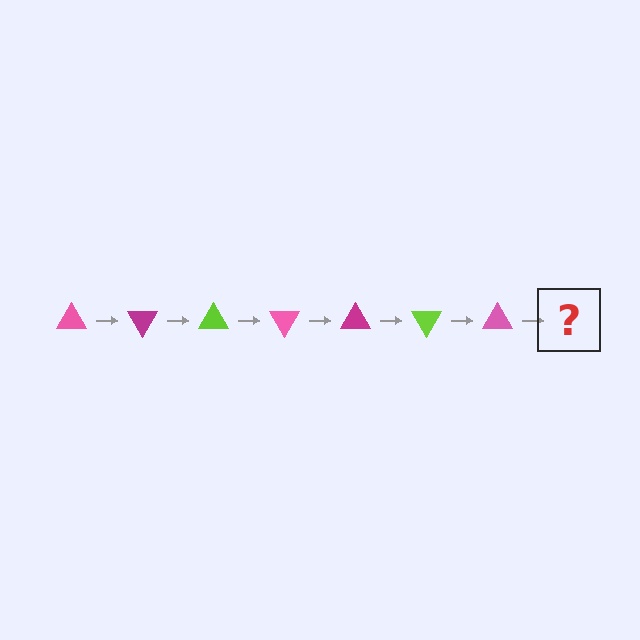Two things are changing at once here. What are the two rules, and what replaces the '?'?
The two rules are that it rotates 60 degrees each step and the color cycles through pink, magenta, and lime. The '?' should be a magenta triangle, rotated 420 degrees from the start.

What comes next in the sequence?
The next element should be a magenta triangle, rotated 420 degrees from the start.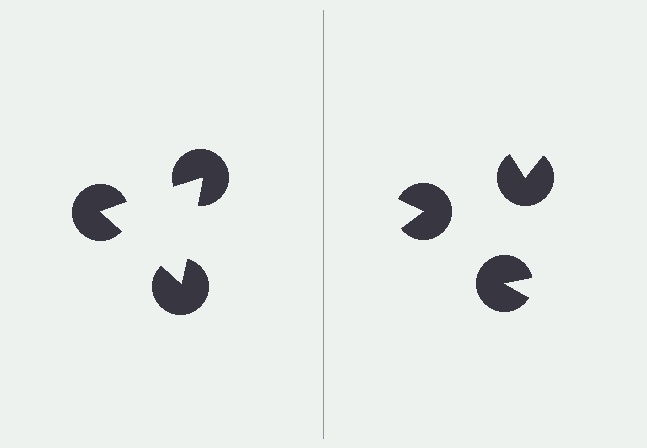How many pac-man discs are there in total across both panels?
6 — 3 on each side.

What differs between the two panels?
The pac-man discs are positioned identically on both sides; only the wedge orientations differ. On the left they align to a triangle; on the right they are misaligned.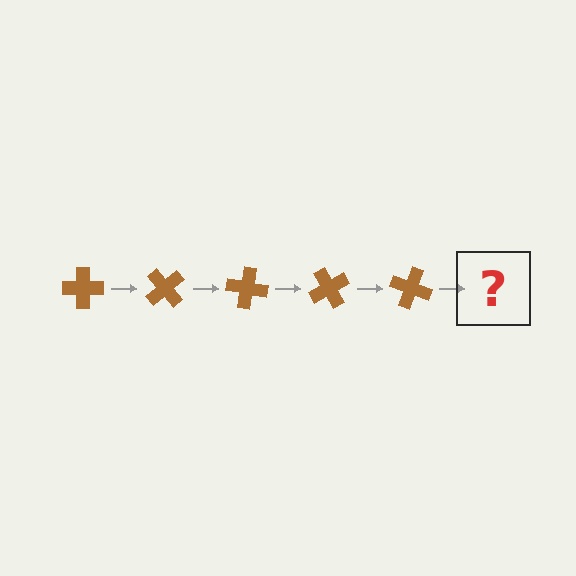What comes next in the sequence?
The next element should be a brown cross rotated 250 degrees.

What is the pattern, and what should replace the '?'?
The pattern is that the cross rotates 50 degrees each step. The '?' should be a brown cross rotated 250 degrees.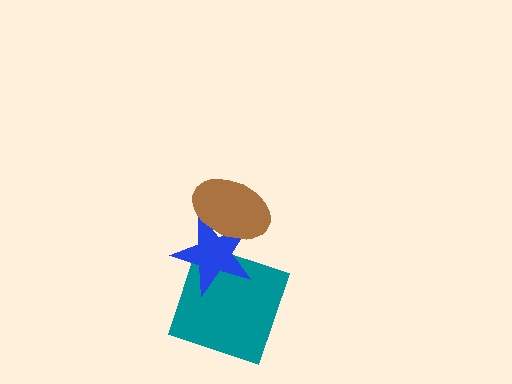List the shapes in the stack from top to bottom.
From top to bottom: the brown ellipse, the blue star, the teal square.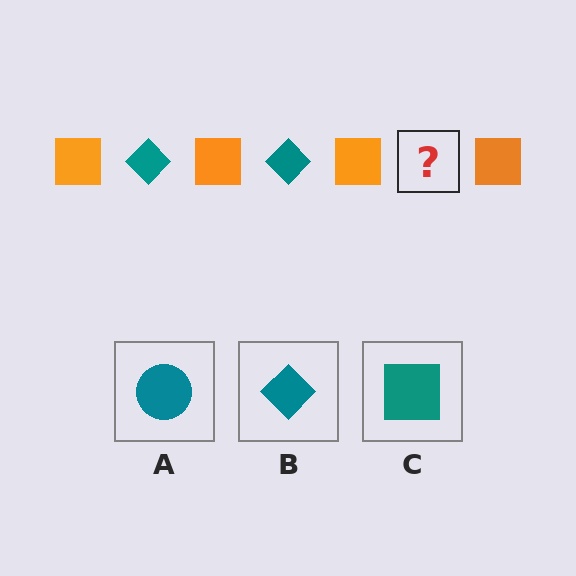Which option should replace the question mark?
Option B.